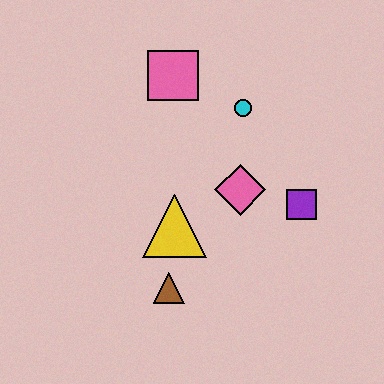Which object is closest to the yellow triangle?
The brown triangle is closest to the yellow triangle.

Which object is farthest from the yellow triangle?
The pink square is farthest from the yellow triangle.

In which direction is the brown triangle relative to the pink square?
The brown triangle is below the pink square.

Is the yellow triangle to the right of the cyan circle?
No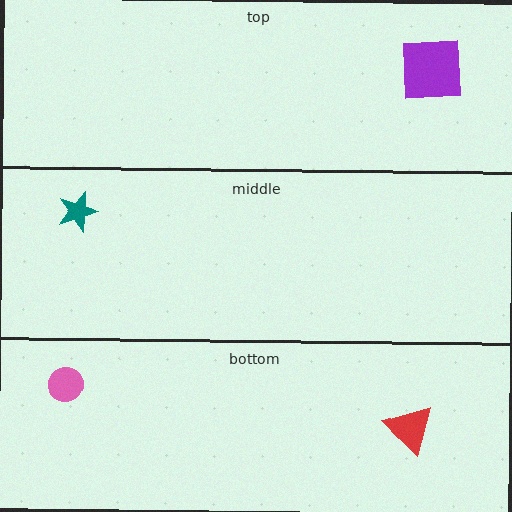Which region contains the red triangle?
The bottom region.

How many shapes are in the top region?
1.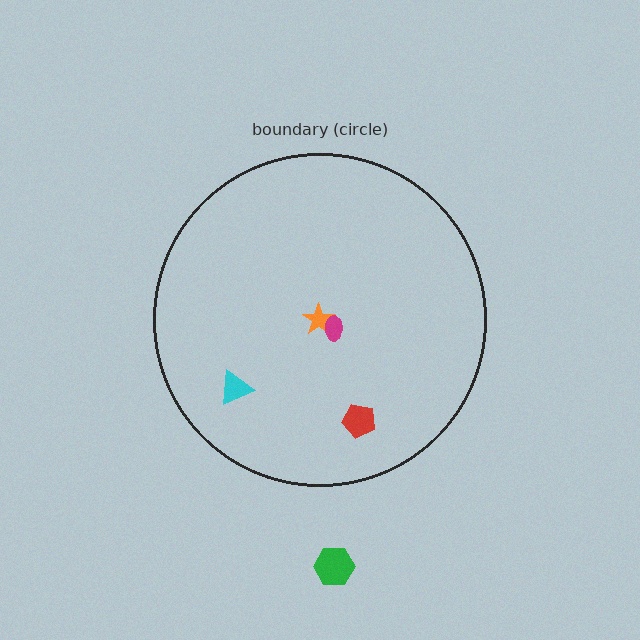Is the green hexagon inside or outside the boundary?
Outside.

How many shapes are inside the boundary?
4 inside, 1 outside.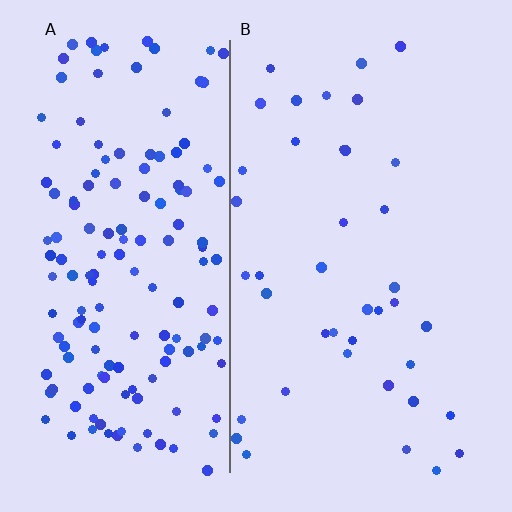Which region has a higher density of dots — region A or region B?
A (the left).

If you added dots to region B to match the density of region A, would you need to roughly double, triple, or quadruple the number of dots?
Approximately quadruple.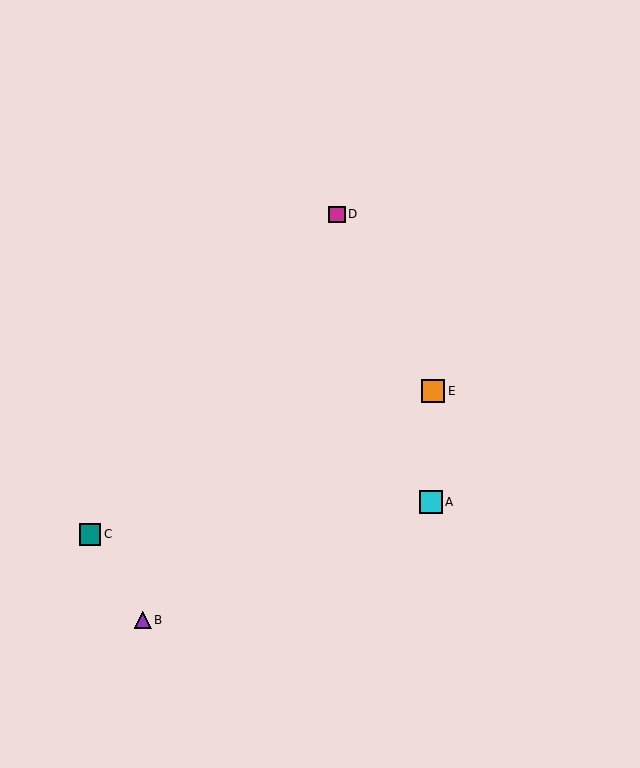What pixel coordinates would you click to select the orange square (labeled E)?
Click at (433, 391) to select the orange square E.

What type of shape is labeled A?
Shape A is a cyan square.